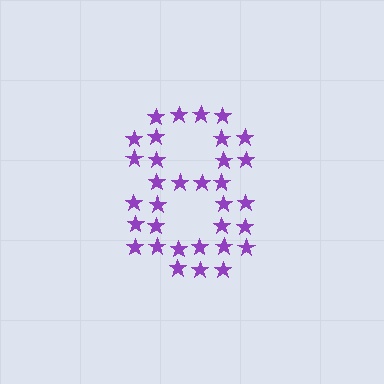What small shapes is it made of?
It is made of small stars.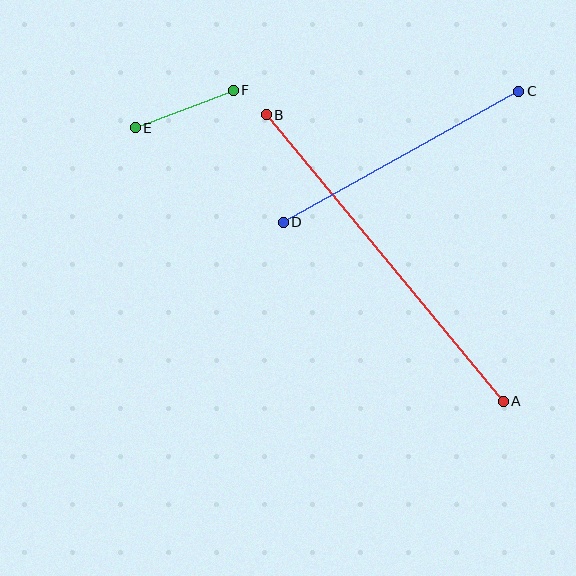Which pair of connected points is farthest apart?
Points A and B are farthest apart.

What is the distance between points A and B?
The distance is approximately 372 pixels.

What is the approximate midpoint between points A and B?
The midpoint is at approximately (385, 258) pixels.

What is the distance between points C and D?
The distance is approximately 270 pixels.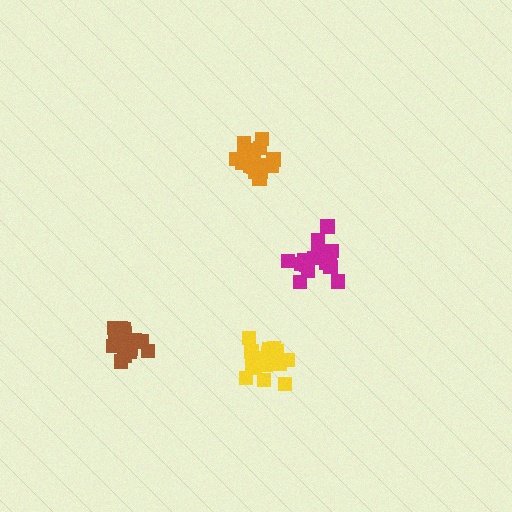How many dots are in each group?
Group 1: 17 dots, Group 2: 18 dots, Group 3: 19 dots, Group 4: 18 dots (72 total).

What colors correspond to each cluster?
The clusters are colored: brown, orange, yellow, magenta.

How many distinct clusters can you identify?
There are 4 distinct clusters.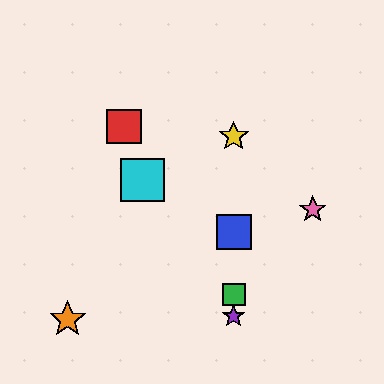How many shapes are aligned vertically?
4 shapes (the blue square, the green square, the yellow star, the purple star) are aligned vertically.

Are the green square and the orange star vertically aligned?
No, the green square is at x≈234 and the orange star is at x≈68.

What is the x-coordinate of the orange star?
The orange star is at x≈68.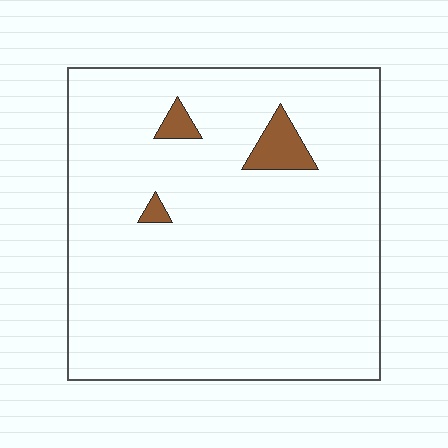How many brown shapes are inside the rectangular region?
3.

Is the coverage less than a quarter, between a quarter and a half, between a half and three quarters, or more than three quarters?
Less than a quarter.